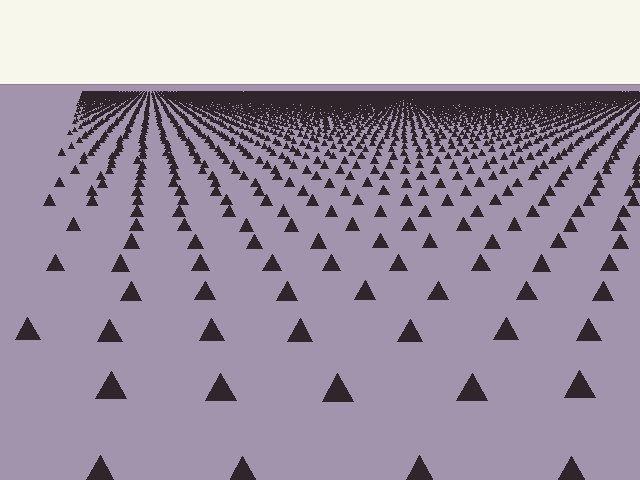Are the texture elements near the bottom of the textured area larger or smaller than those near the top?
Larger. Near the bottom, elements are closer to the viewer and appear at a bigger on-screen size.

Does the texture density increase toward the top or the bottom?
Density increases toward the top.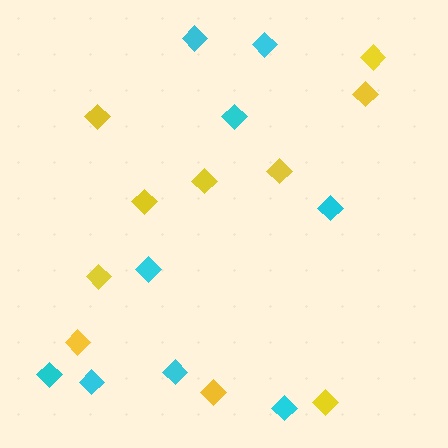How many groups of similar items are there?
There are 2 groups: one group of yellow diamonds (10) and one group of cyan diamonds (9).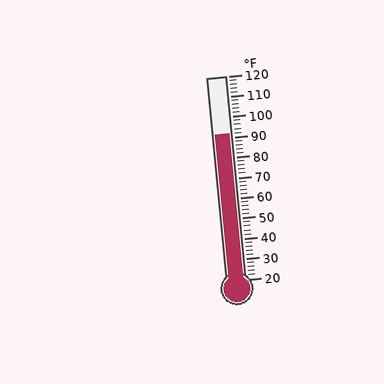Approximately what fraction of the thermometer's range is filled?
The thermometer is filled to approximately 70% of its range.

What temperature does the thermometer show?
The thermometer shows approximately 92°F.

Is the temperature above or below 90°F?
The temperature is above 90°F.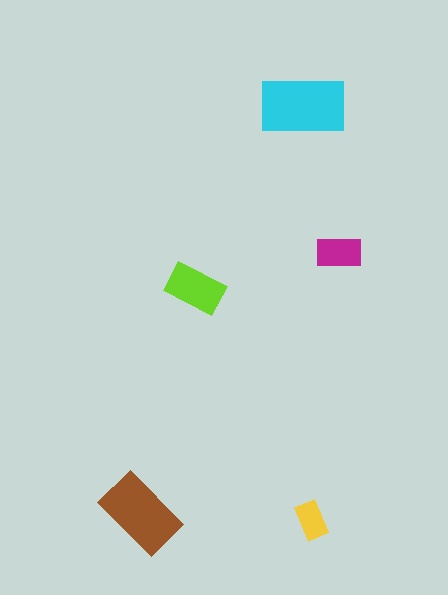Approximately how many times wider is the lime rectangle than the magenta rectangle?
About 1.5 times wider.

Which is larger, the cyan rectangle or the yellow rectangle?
The cyan one.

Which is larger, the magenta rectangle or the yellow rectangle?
The magenta one.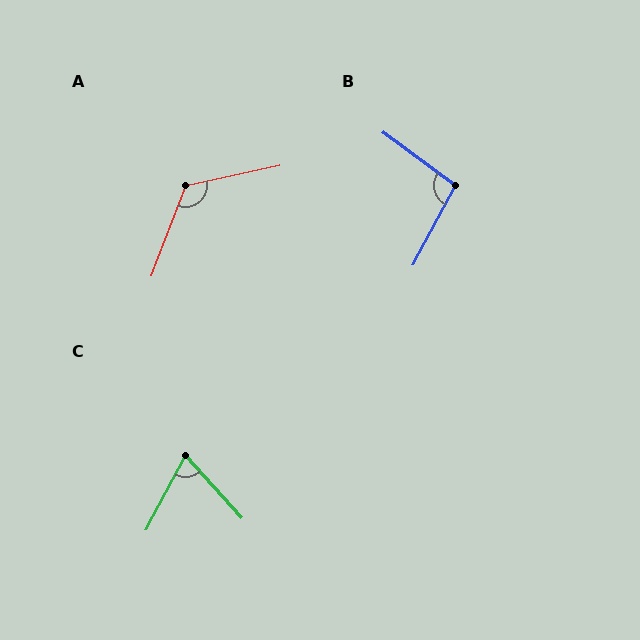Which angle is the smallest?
C, at approximately 70 degrees.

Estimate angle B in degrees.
Approximately 98 degrees.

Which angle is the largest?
A, at approximately 123 degrees.